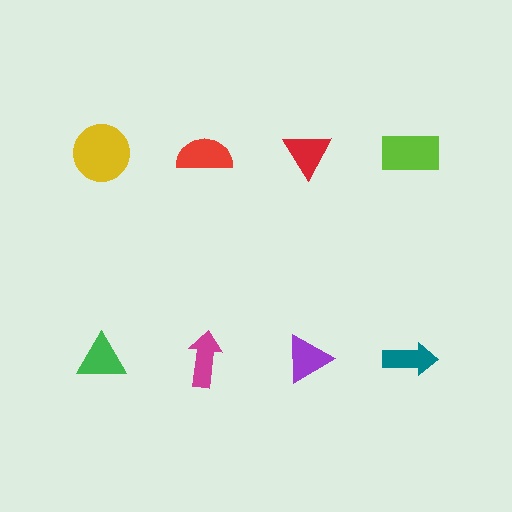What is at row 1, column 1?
A yellow circle.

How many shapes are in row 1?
4 shapes.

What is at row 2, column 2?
A magenta arrow.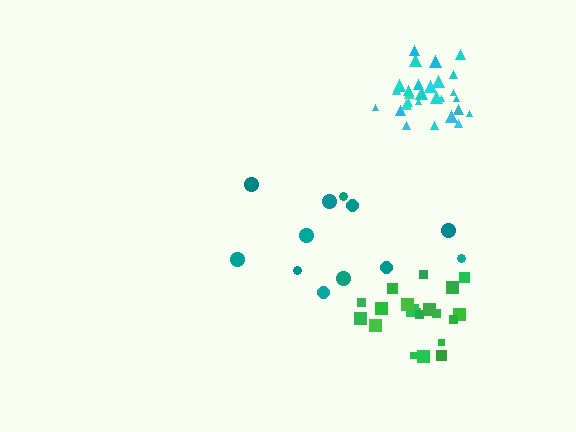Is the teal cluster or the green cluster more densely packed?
Green.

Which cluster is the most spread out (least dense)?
Teal.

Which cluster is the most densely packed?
Cyan.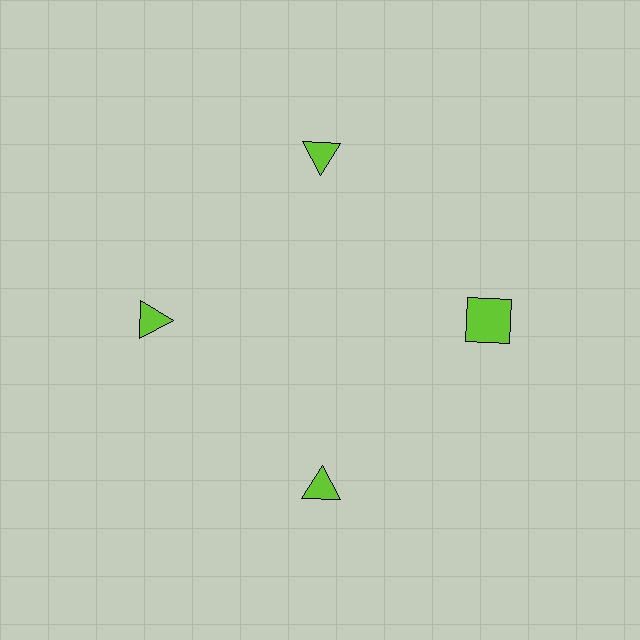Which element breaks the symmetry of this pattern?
The lime square at roughly the 3 o'clock position breaks the symmetry. All other shapes are lime triangles.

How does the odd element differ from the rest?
It has a different shape: square instead of triangle.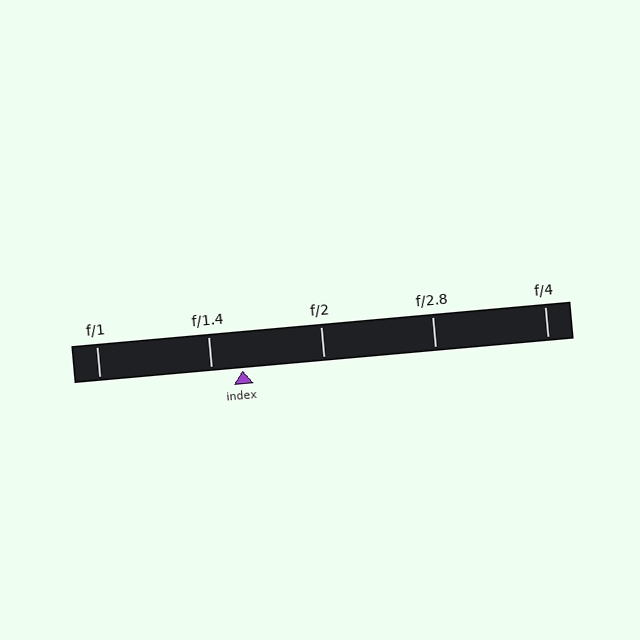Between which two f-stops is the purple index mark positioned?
The index mark is between f/1.4 and f/2.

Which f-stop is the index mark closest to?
The index mark is closest to f/1.4.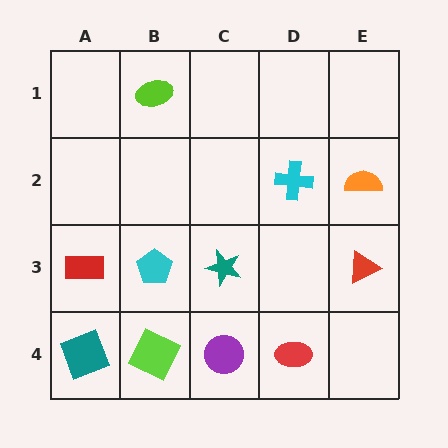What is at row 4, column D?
A red ellipse.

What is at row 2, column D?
A cyan cross.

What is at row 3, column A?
A red rectangle.